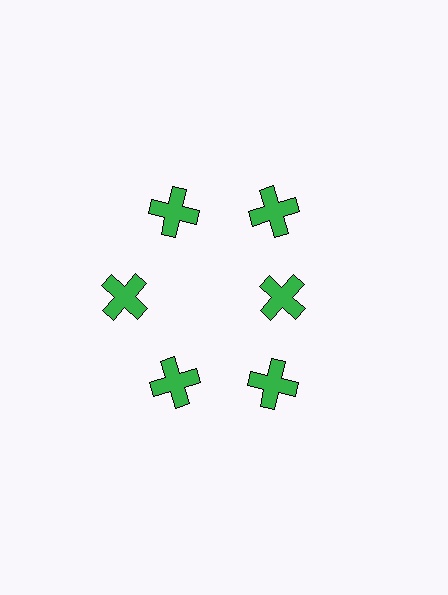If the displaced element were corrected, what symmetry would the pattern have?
It would have 6-fold rotational symmetry — the pattern would map onto itself every 60 degrees.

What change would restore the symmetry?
The symmetry would be restored by moving it outward, back onto the ring so that all 6 crosses sit at equal angles and equal distance from the center.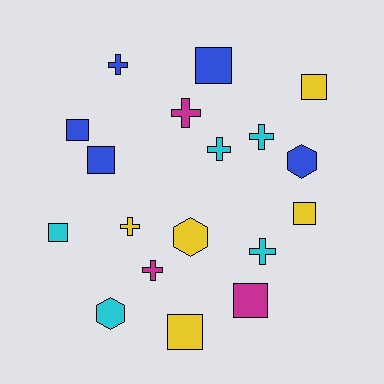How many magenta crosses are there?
There are 2 magenta crosses.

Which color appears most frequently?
Blue, with 5 objects.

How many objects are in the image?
There are 18 objects.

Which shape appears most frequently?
Square, with 8 objects.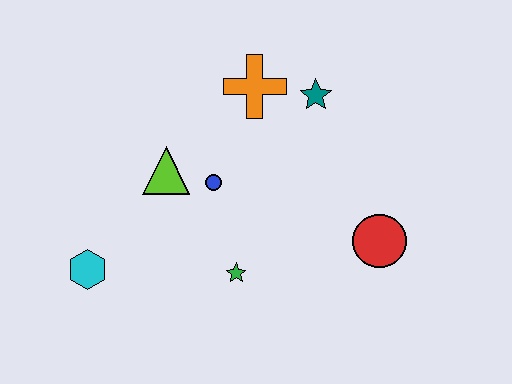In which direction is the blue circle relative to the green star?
The blue circle is above the green star.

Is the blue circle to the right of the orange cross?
No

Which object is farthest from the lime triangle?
The red circle is farthest from the lime triangle.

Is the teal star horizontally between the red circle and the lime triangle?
Yes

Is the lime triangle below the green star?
No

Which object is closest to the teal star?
The orange cross is closest to the teal star.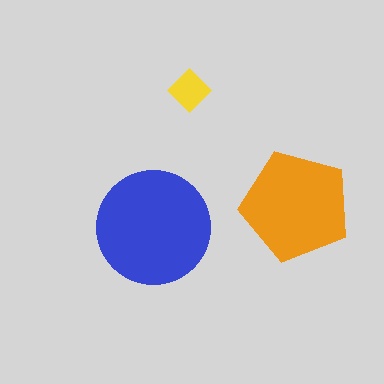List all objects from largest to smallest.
The blue circle, the orange pentagon, the yellow diamond.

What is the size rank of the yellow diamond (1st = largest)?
3rd.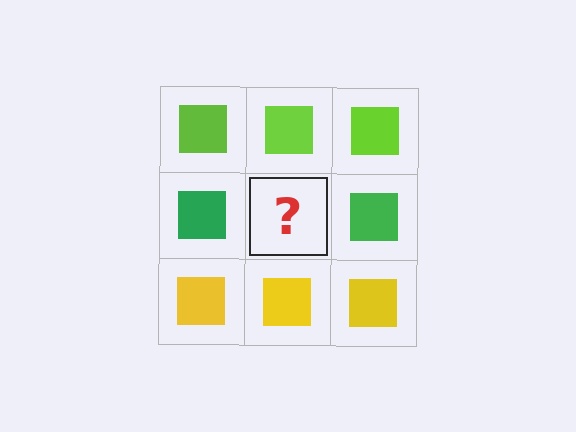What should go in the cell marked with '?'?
The missing cell should contain a green square.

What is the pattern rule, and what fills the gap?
The rule is that each row has a consistent color. The gap should be filled with a green square.